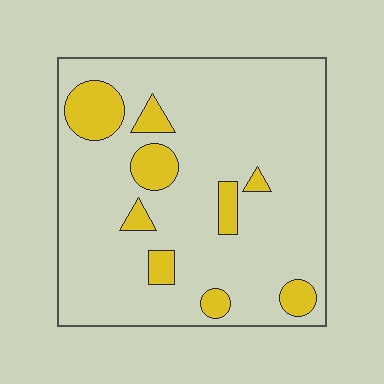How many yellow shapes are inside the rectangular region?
9.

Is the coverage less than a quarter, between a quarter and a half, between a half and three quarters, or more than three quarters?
Less than a quarter.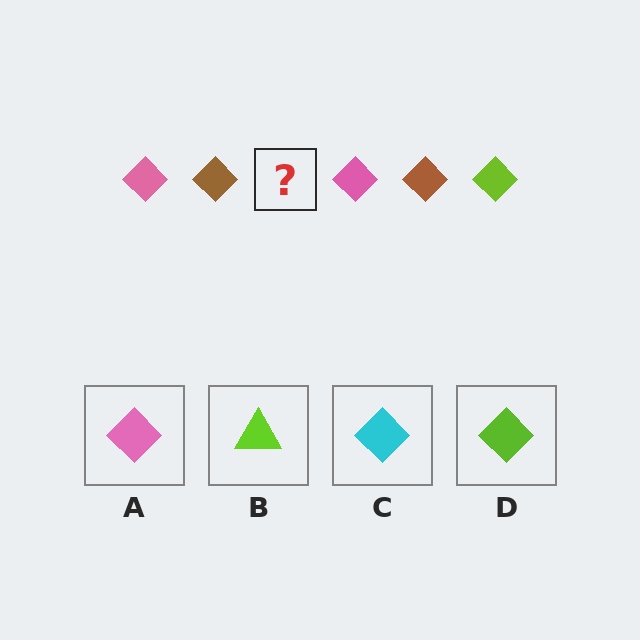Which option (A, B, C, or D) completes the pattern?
D.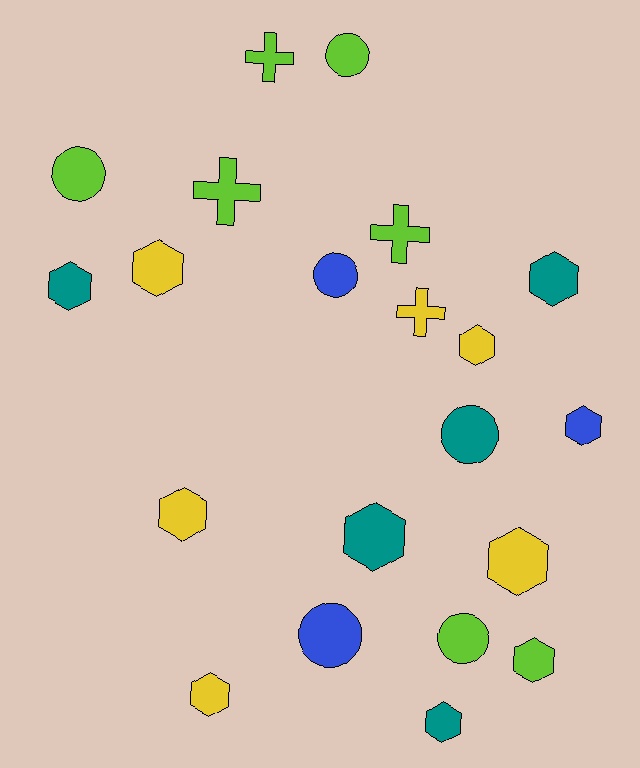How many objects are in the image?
There are 21 objects.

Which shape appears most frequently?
Hexagon, with 11 objects.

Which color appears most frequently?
Lime, with 7 objects.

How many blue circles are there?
There are 2 blue circles.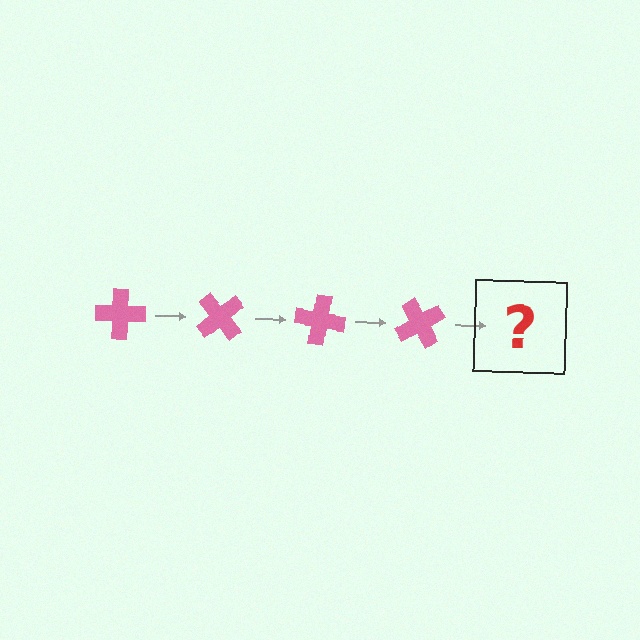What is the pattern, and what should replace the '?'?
The pattern is that the cross rotates 50 degrees each step. The '?' should be a pink cross rotated 200 degrees.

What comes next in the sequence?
The next element should be a pink cross rotated 200 degrees.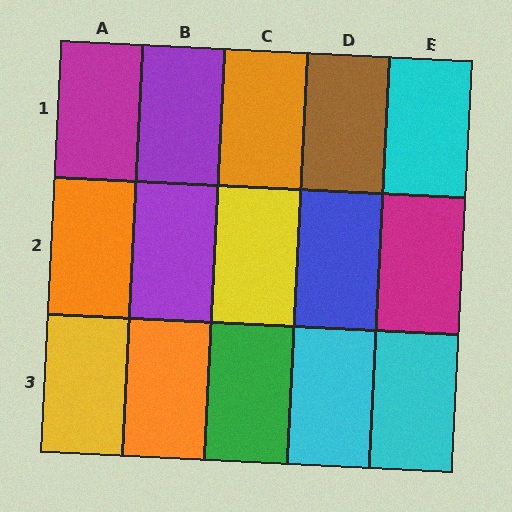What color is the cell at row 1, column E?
Cyan.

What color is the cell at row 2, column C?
Yellow.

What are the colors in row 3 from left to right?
Yellow, orange, green, cyan, cyan.